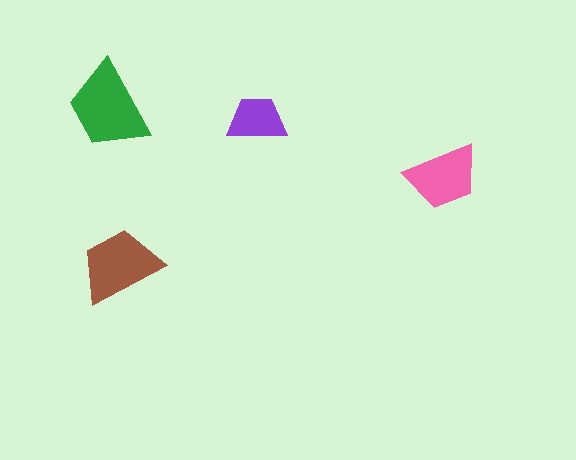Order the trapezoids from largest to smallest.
the green one, the brown one, the pink one, the purple one.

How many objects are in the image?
There are 4 objects in the image.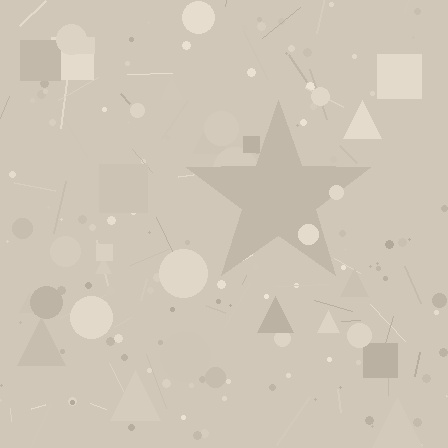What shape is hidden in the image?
A star is hidden in the image.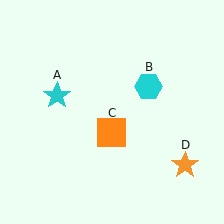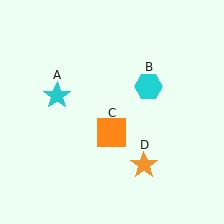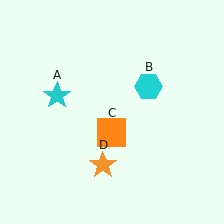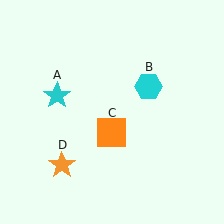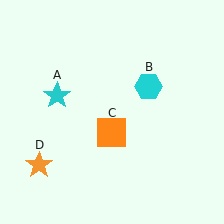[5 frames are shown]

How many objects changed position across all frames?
1 object changed position: orange star (object D).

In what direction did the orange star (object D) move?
The orange star (object D) moved left.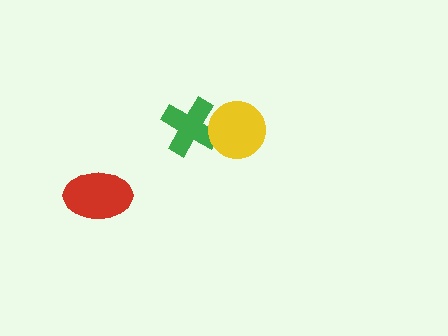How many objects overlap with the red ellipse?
0 objects overlap with the red ellipse.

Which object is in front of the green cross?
The yellow circle is in front of the green cross.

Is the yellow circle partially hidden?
No, no other shape covers it.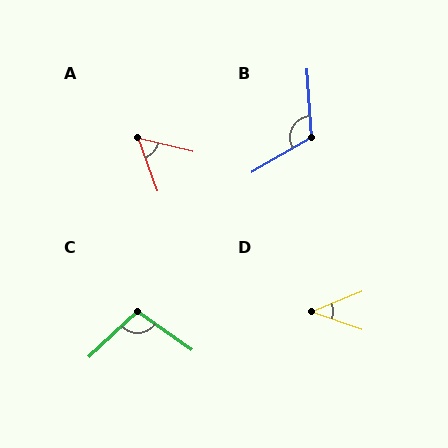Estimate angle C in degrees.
Approximately 101 degrees.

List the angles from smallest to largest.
D (41°), A (56°), C (101°), B (116°).